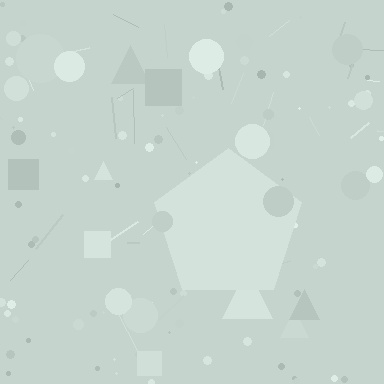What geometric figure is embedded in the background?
A pentagon is embedded in the background.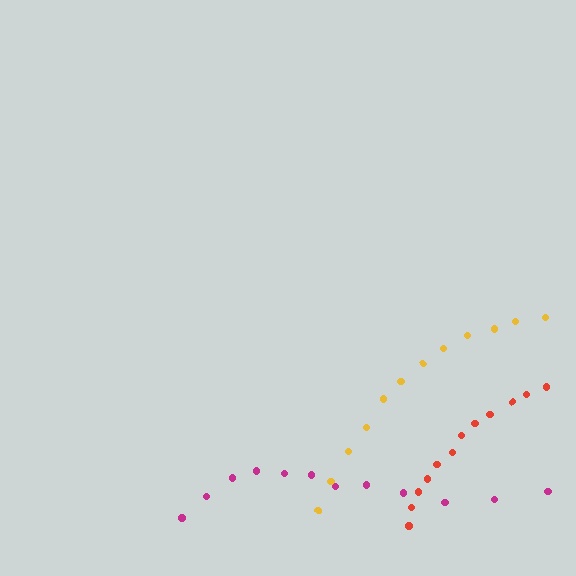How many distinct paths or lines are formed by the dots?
There are 3 distinct paths.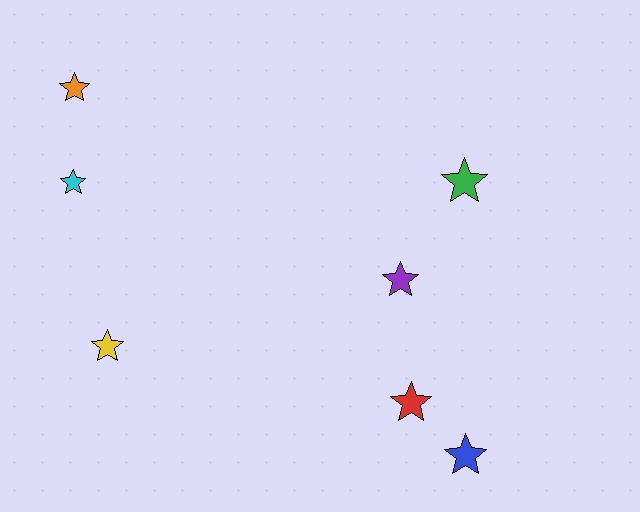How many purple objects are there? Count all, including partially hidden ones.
There is 1 purple object.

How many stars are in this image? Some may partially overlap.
There are 7 stars.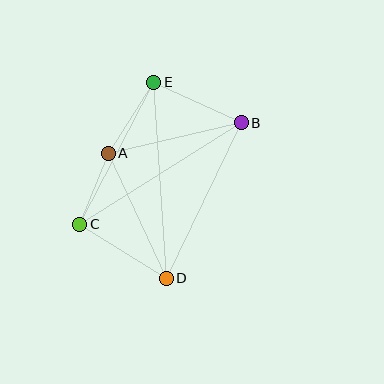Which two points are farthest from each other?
Points D and E are farthest from each other.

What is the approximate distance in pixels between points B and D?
The distance between B and D is approximately 173 pixels.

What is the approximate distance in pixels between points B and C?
The distance between B and C is approximately 191 pixels.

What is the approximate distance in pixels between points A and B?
The distance between A and B is approximately 137 pixels.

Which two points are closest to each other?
Points A and C are closest to each other.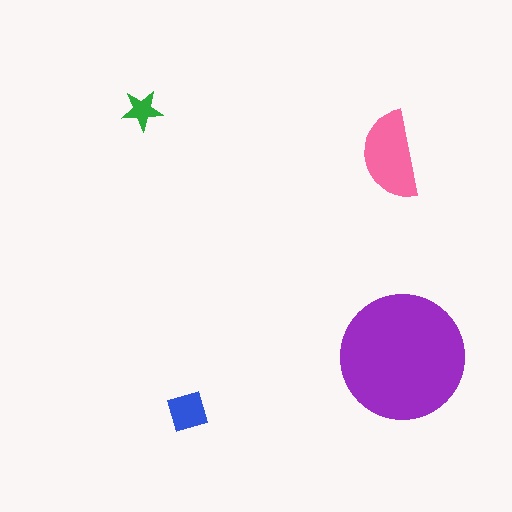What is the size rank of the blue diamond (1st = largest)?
3rd.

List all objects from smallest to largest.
The green star, the blue diamond, the pink semicircle, the purple circle.